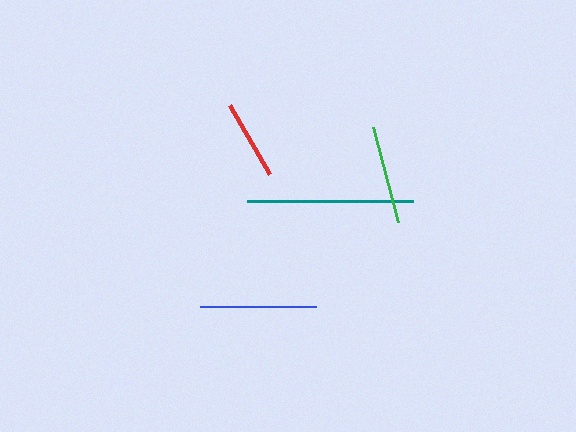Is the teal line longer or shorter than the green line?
The teal line is longer than the green line.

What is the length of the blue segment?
The blue segment is approximately 116 pixels long.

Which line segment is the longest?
The teal line is the longest at approximately 166 pixels.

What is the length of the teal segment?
The teal segment is approximately 166 pixels long.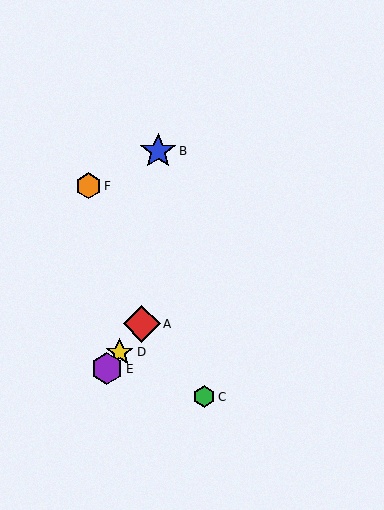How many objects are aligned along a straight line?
3 objects (A, D, E) are aligned along a straight line.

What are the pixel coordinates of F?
Object F is at (88, 186).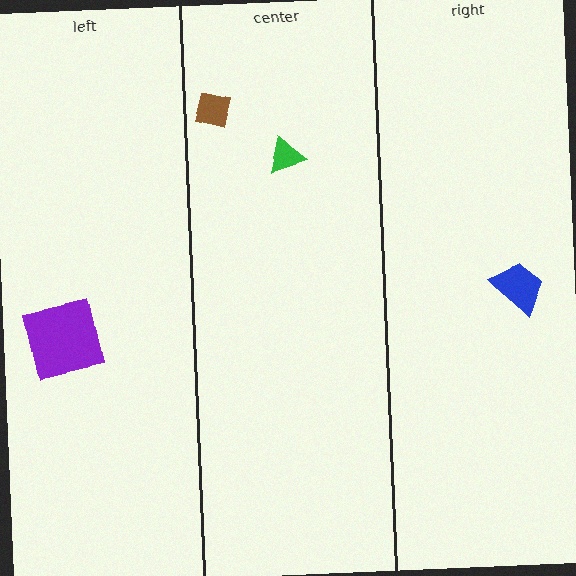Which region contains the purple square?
The left region.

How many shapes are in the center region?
2.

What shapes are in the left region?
The purple square.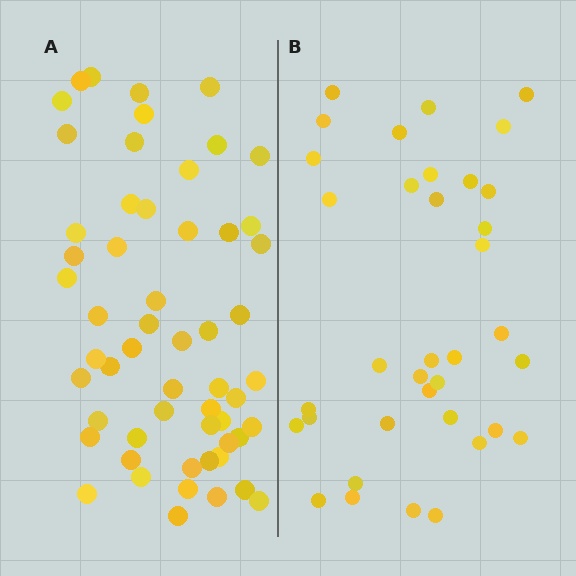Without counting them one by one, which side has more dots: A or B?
Region A (the left region) has more dots.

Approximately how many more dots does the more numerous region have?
Region A has approximately 20 more dots than region B.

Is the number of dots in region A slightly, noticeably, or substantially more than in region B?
Region A has substantially more. The ratio is roughly 1.6 to 1.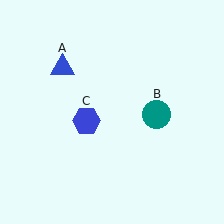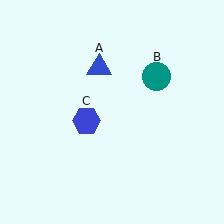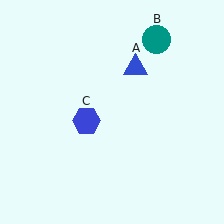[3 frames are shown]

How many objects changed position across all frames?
2 objects changed position: blue triangle (object A), teal circle (object B).